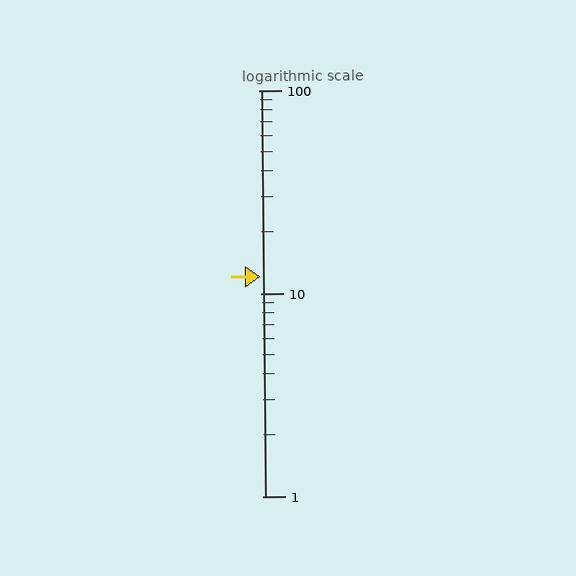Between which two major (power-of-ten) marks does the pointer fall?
The pointer is between 10 and 100.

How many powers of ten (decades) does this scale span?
The scale spans 2 decades, from 1 to 100.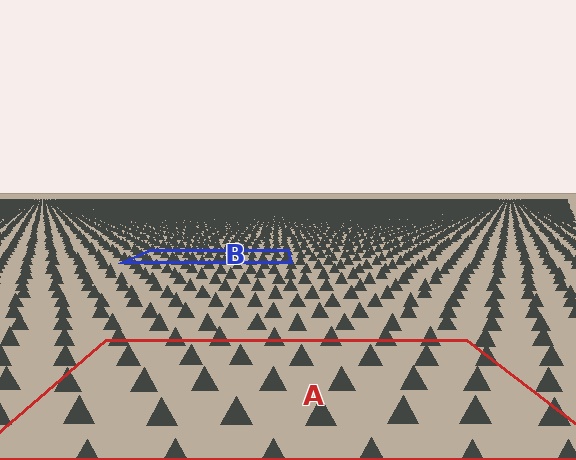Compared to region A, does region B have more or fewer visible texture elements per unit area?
Region B has more texture elements per unit area — they are packed more densely because it is farther away.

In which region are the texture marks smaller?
The texture marks are smaller in region B, because it is farther away.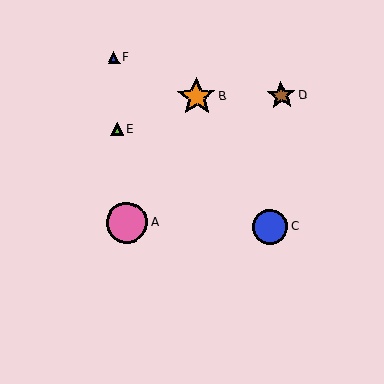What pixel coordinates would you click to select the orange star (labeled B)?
Click at (197, 97) to select the orange star B.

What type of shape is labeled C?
Shape C is a blue circle.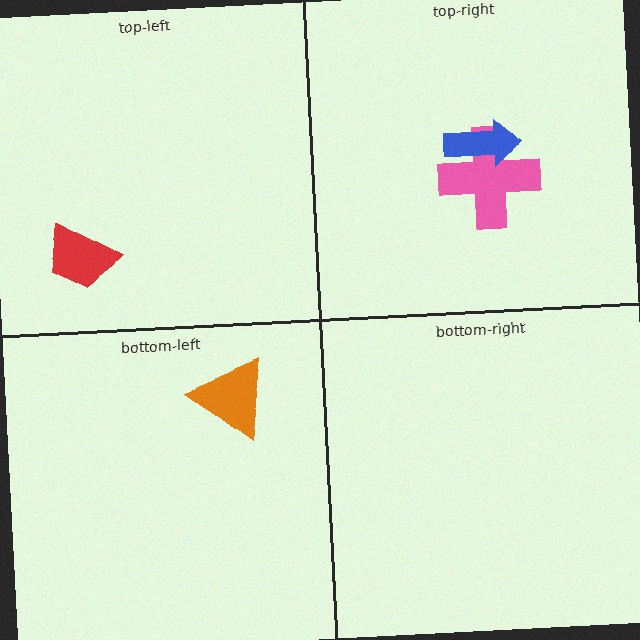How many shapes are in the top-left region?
1.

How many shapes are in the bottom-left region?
1.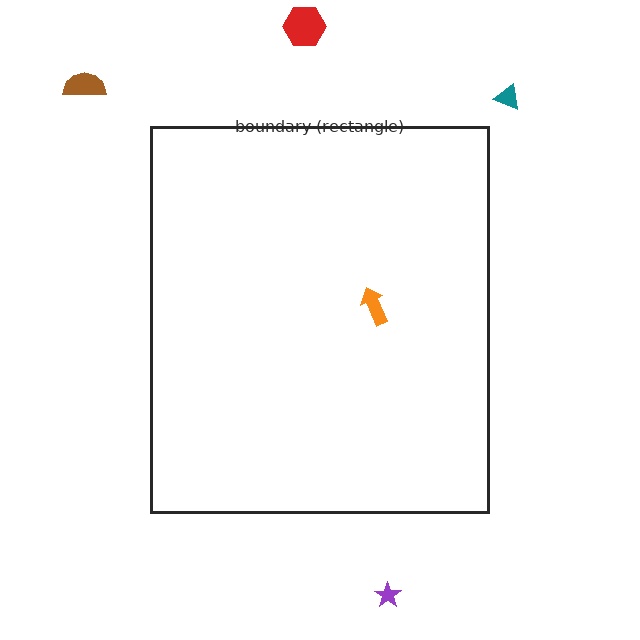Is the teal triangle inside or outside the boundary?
Outside.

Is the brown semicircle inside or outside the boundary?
Outside.